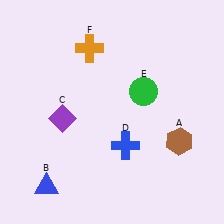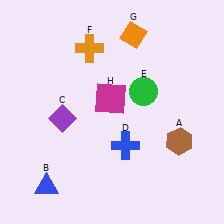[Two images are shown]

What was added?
An orange diamond (G), a magenta square (H) were added in Image 2.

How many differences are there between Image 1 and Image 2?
There are 2 differences between the two images.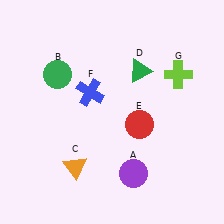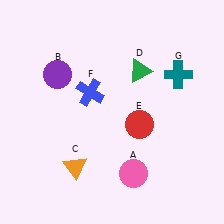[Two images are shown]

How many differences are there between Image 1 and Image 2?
There are 3 differences between the two images.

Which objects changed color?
A changed from purple to pink. B changed from green to purple. G changed from lime to teal.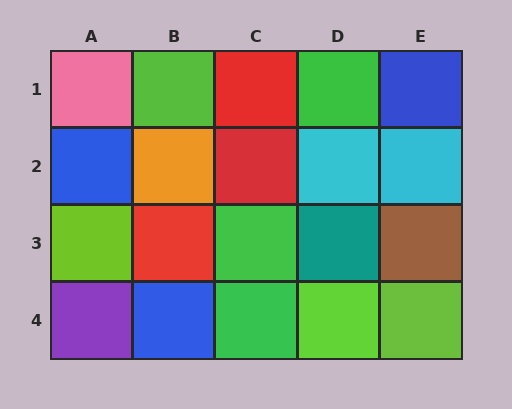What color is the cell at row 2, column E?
Cyan.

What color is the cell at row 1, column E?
Blue.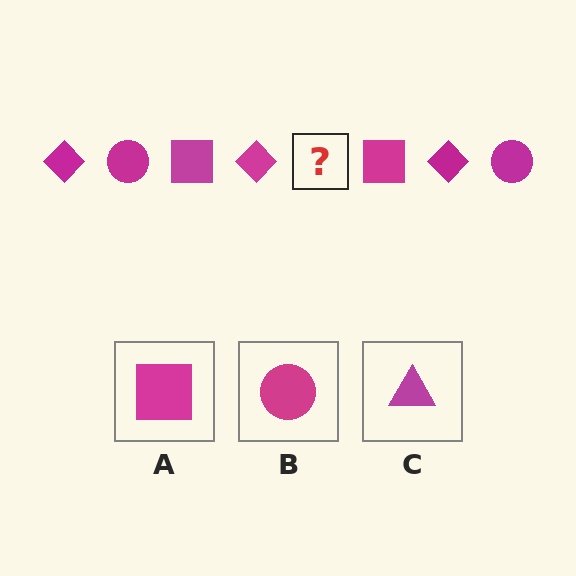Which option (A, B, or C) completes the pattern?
B.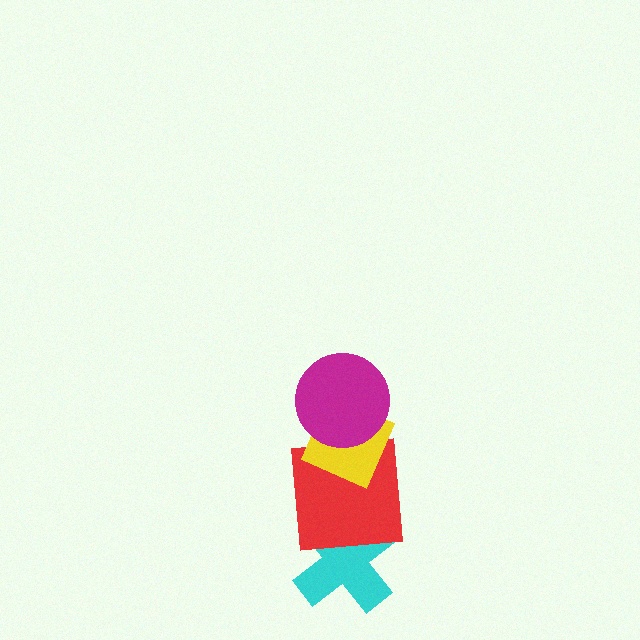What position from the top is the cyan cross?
The cyan cross is 4th from the top.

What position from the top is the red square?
The red square is 3rd from the top.